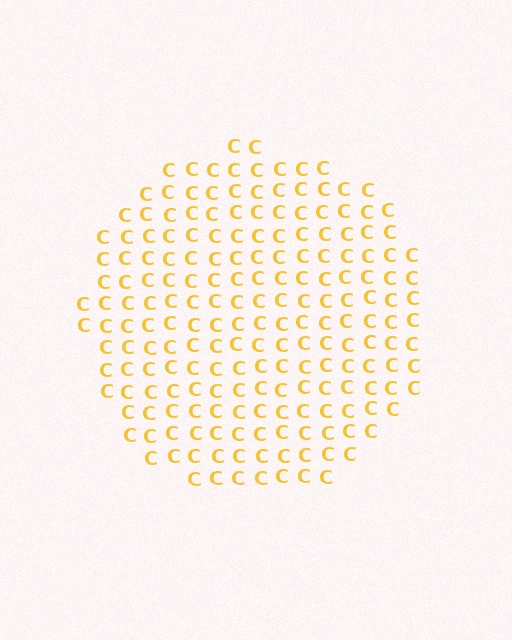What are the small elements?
The small elements are letter C's.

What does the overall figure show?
The overall figure shows a circle.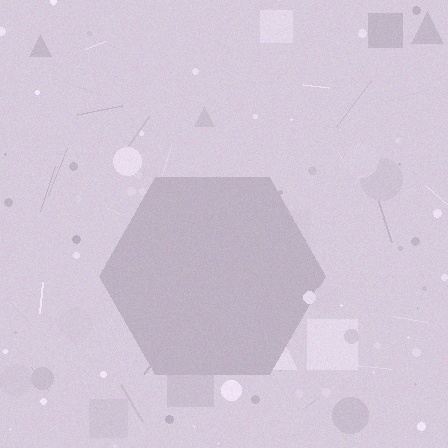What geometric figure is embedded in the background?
A hexagon is embedded in the background.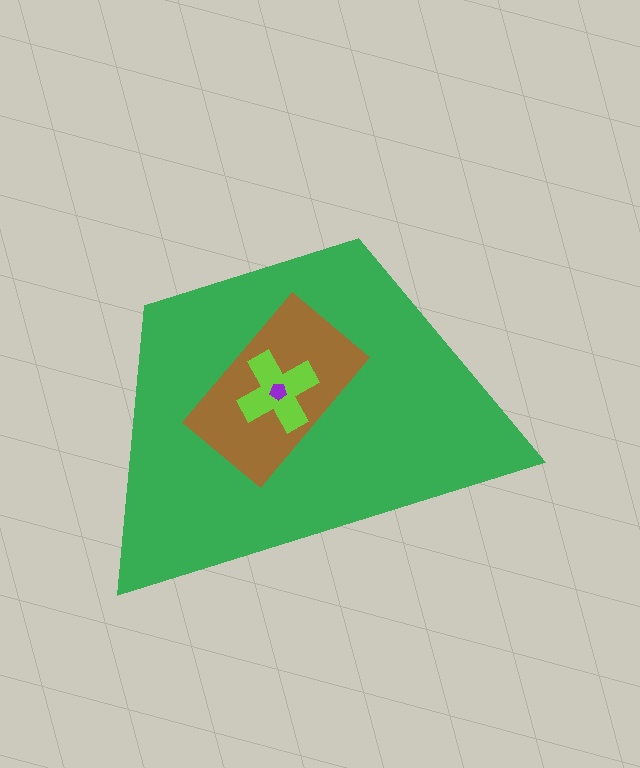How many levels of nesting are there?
4.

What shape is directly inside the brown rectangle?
The lime cross.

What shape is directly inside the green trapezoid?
The brown rectangle.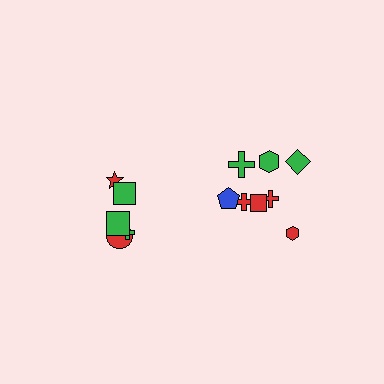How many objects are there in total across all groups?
There are 13 objects.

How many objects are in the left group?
There are 5 objects.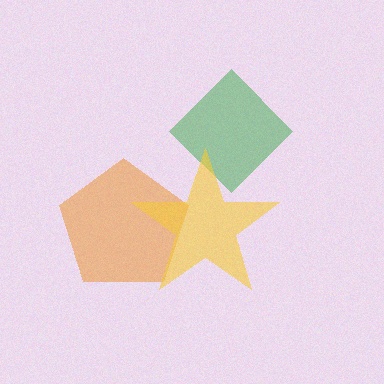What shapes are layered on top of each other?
The layered shapes are: a green diamond, an orange pentagon, a yellow star.